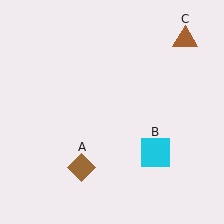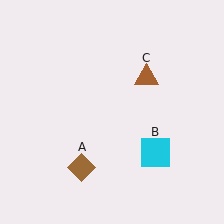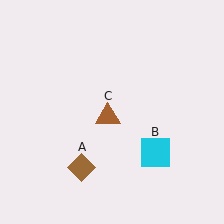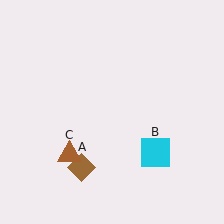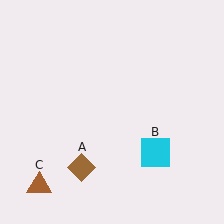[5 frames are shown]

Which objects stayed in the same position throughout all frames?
Brown diamond (object A) and cyan square (object B) remained stationary.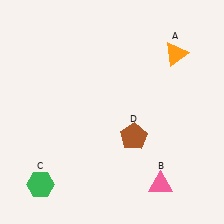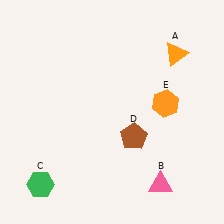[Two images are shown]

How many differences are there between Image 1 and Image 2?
There is 1 difference between the two images.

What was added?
An orange hexagon (E) was added in Image 2.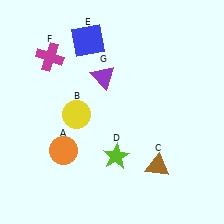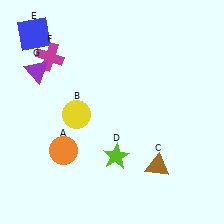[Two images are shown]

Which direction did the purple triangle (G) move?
The purple triangle (G) moved left.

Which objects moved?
The objects that moved are: the blue square (E), the purple triangle (G).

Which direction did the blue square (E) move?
The blue square (E) moved left.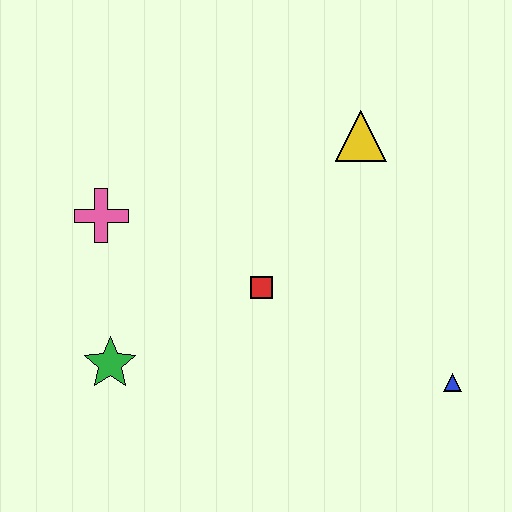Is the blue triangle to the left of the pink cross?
No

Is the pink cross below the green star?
No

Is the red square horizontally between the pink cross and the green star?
No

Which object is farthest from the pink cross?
The blue triangle is farthest from the pink cross.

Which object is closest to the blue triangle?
The red square is closest to the blue triangle.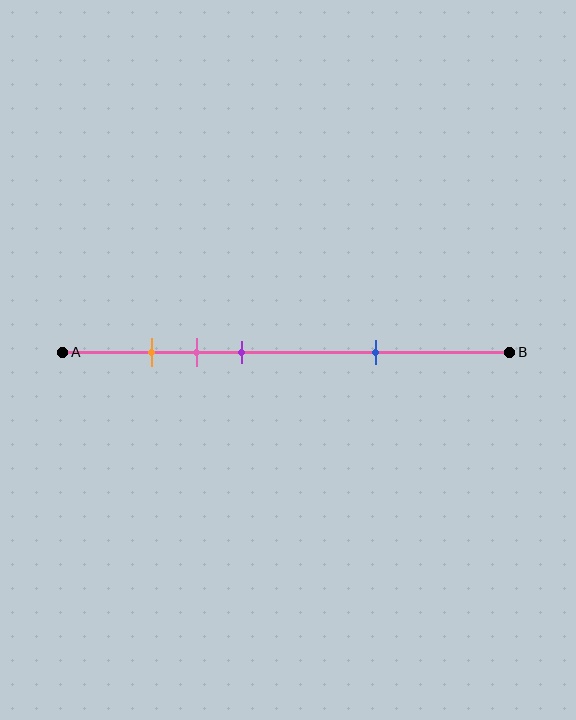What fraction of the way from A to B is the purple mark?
The purple mark is approximately 40% (0.4) of the way from A to B.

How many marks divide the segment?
There are 4 marks dividing the segment.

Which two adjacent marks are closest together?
The orange and pink marks are the closest adjacent pair.